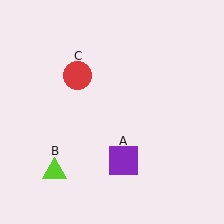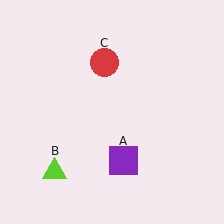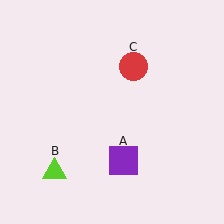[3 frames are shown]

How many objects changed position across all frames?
1 object changed position: red circle (object C).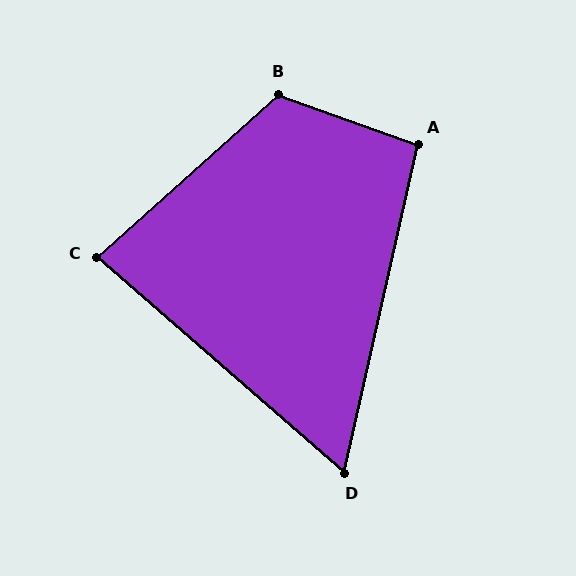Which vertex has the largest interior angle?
B, at approximately 118 degrees.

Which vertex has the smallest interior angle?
D, at approximately 62 degrees.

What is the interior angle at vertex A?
Approximately 97 degrees (obtuse).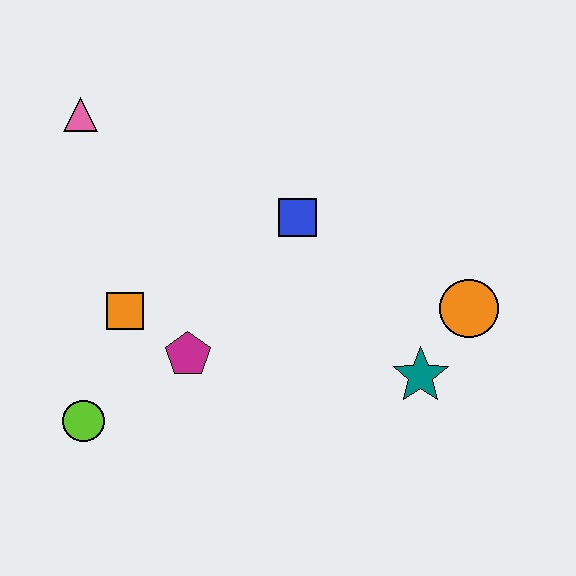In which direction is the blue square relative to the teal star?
The blue square is above the teal star.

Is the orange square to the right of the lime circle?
Yes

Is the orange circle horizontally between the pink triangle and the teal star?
No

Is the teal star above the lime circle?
Yes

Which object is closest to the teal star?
The orange circle is closest to the teal star.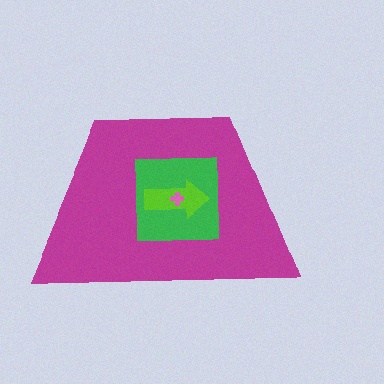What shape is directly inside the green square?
The lime arrow.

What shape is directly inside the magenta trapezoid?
The green square.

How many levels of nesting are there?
4.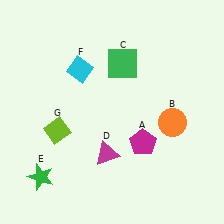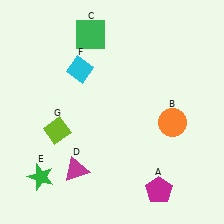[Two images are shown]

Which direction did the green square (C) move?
The green square (C) moved left.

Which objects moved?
The objects that moved are: the magenta pentagon (A), the green square (C), the magenta triangle (D).